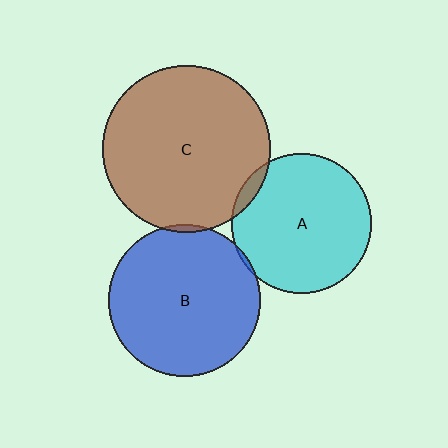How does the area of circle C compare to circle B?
Approximately 1.2 times.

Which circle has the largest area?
Circle C (brown).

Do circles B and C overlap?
Yes.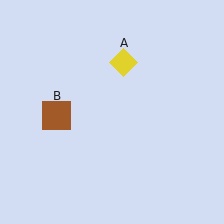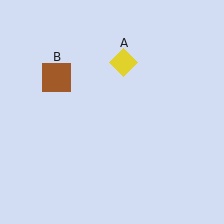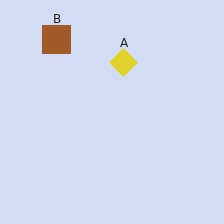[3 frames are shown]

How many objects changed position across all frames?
1 object changed position: brown square (object B).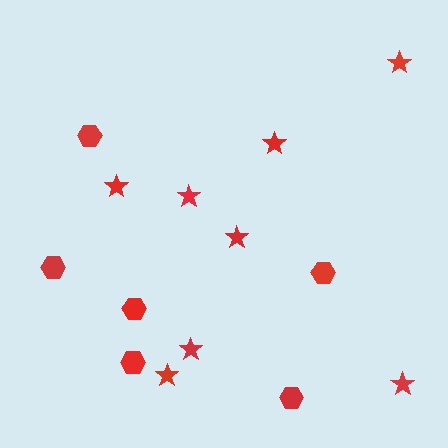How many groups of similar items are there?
There are 2 groups: one group of hexagons (6) and one group of stars (8).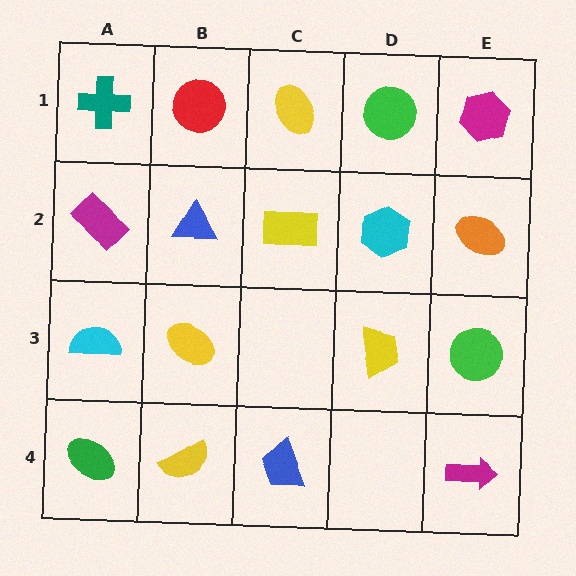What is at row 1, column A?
A teal cross.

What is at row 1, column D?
A green circle.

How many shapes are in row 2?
5 shapes.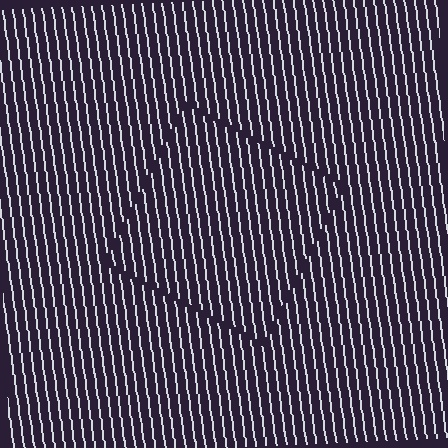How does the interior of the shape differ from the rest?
The interior of the shape contains the same grating, shifted by half a period — the contour is defined by the phase discontinuity where line-ends from the inner and outer gratings abut.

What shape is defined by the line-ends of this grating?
An illusory square. The interior of the shape contains the same grating, shifted by half a period — the contour is defined by the phase discontinuity where line-ends from the inner and outer gratings abut.